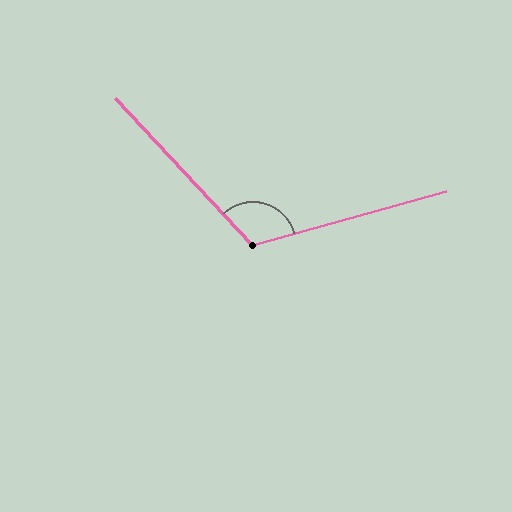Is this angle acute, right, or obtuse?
It is obtuse.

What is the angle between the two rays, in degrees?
Approximately 118 degrees.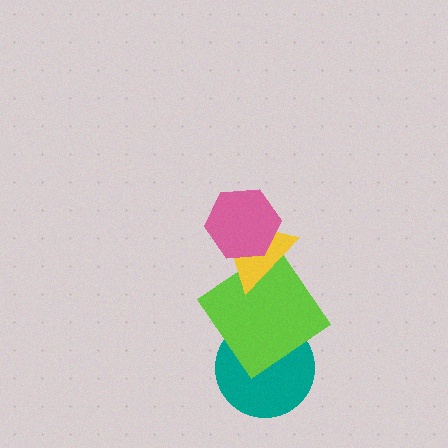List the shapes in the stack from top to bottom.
From top to bottom: the pink hexagon, the yellow triangle, the lime diamond, the teal circle.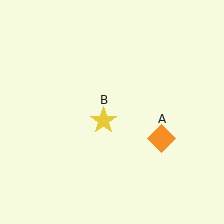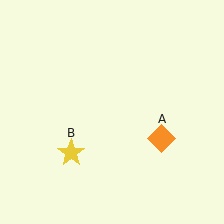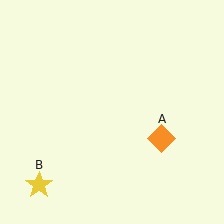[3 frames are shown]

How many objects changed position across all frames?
1 object changed position: yellow star (object B).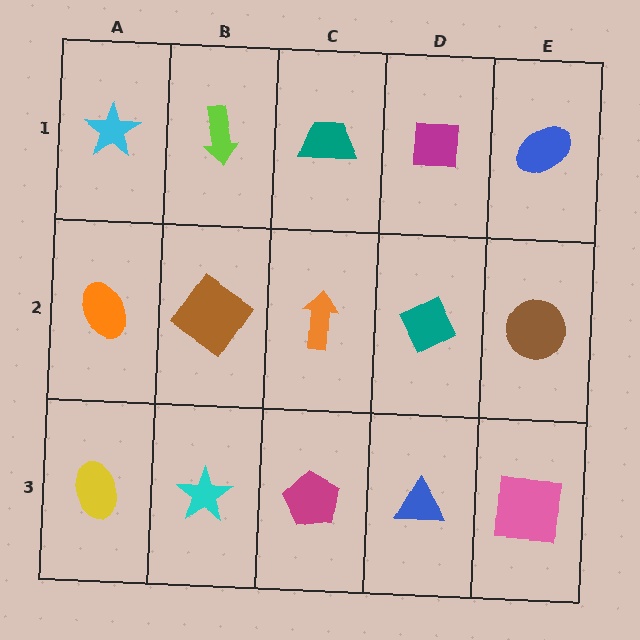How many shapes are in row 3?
5 shapes.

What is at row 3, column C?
A magenta pentagon.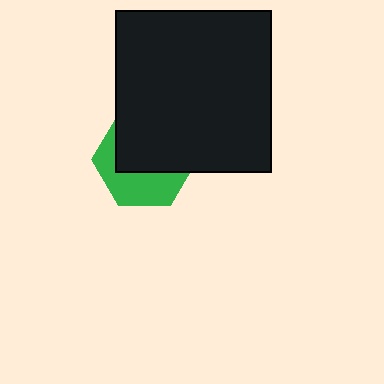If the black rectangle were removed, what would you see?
You would see the complete green hexagon.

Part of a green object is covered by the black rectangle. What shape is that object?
It is a hexagon.